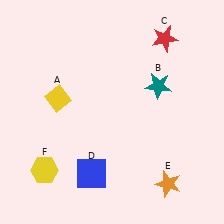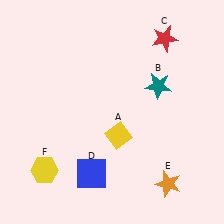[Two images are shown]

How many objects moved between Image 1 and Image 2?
1 object moved between the two images.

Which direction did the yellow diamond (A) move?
The yellow diamond (A) moved right.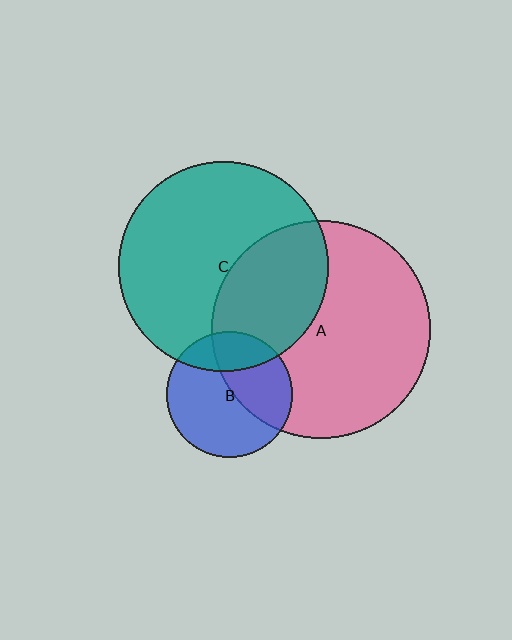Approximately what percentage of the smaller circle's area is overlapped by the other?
Approximately 25%.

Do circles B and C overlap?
Yes.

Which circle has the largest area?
Circle A (pink).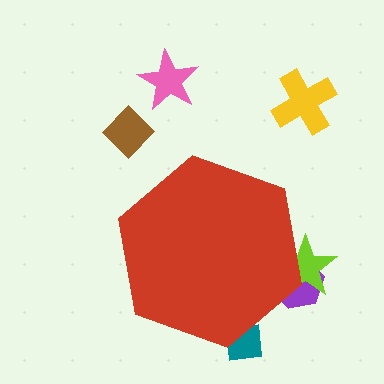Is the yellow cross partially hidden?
No, the yellow cross is fully visible.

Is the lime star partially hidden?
Yes, the lime star is partially hidden behind the red hexagon.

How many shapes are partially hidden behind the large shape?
3 shapes are partially hidden.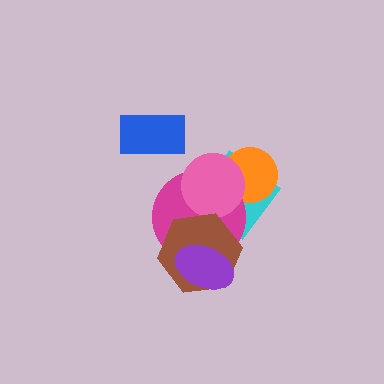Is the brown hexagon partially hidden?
Yes, it is partially covered by another shape.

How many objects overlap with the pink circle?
3 objects overlap with the pink circle.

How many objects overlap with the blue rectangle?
0 objects overlap with the blue rectangle.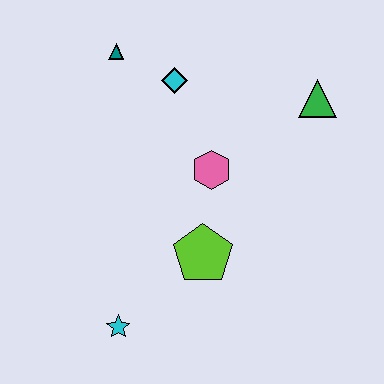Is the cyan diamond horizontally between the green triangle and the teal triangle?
Yes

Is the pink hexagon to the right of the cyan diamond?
Yes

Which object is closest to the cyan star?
The lime pentagon is closest to the cyan star.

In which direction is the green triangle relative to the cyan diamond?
The green triangle is to the right of the cyan diamond.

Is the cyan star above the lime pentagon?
No